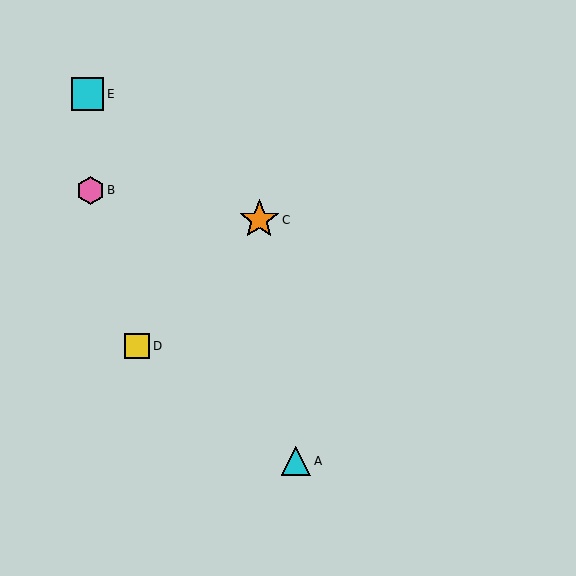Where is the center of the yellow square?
The center of the yellow square is at (137, 346).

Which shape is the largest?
The orange star (labeled C) is the largest.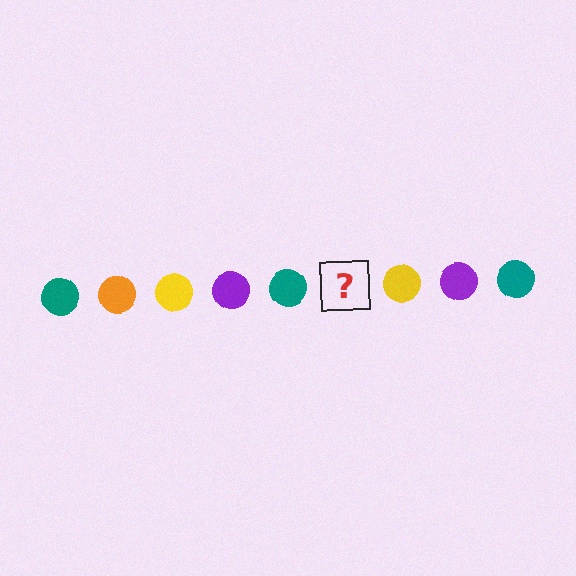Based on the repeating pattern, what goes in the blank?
The blank should be an orange circle.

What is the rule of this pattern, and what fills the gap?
The rule is that the pattern cycles through teal, orange, yellow, purple circles. The gap should be filled with an orange circle.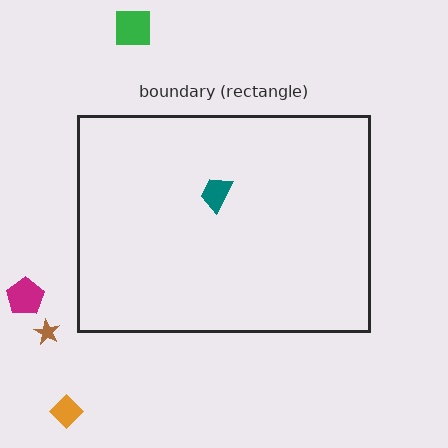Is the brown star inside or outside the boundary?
Outside.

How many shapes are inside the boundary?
1 inside, 4 outside.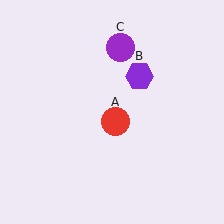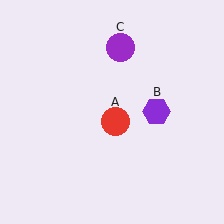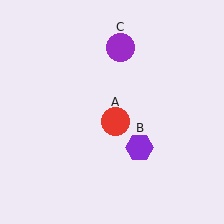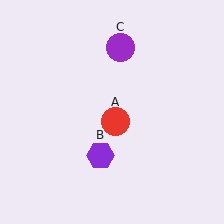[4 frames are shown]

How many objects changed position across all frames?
1 object changed position: purple hexagon (object B).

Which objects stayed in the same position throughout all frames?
Red circle (object A) and purple circle (object C) remained stationary.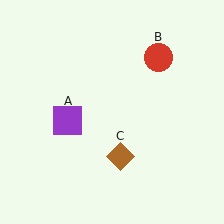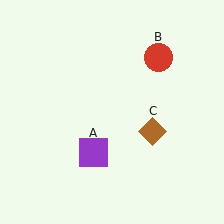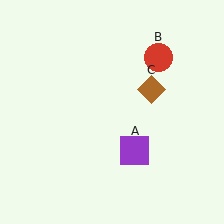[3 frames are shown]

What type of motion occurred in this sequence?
The purple square (object A), brown diamond (object C) rotated counterclockwise around the center of the scene.